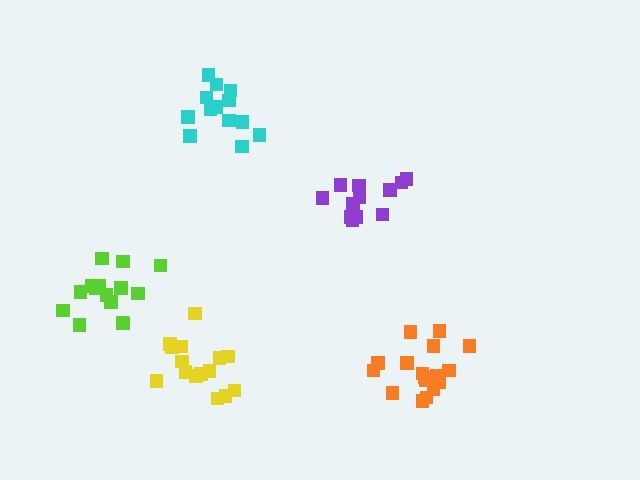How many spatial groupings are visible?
There are 5 spatial groupings.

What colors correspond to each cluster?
The clusters are colored: purple, lime, orange, cyan, yellow.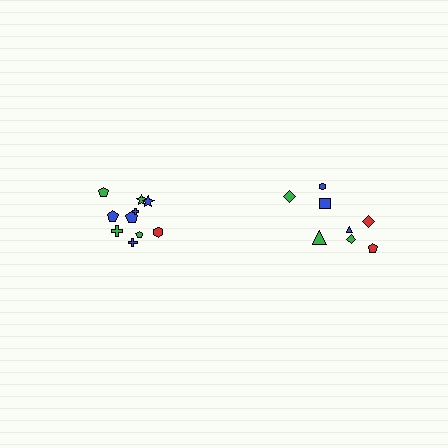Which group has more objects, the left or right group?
The left group.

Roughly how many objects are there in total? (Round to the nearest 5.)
Roughly 20 objects in total.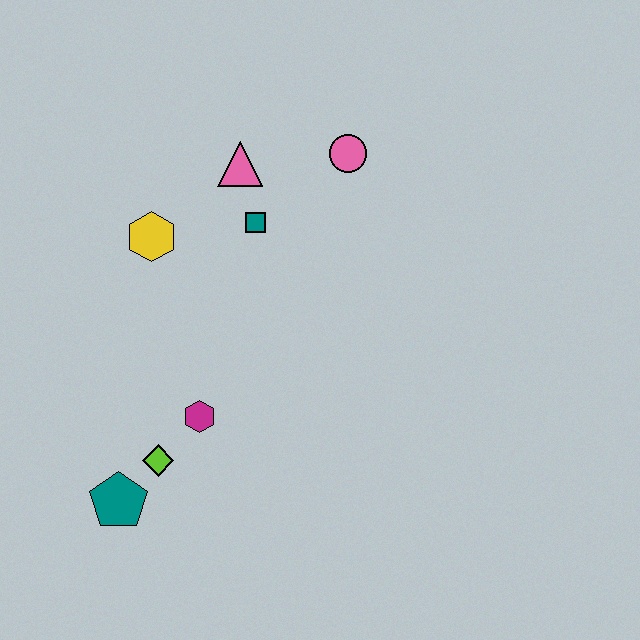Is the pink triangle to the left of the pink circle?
Yes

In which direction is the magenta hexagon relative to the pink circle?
The magenta hexagon is below the pink circle.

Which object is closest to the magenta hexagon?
The lime diamond is closest to the magenta hexagon.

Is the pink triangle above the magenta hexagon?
Yes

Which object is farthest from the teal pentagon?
The pink circle is farthest from the teal pentagon.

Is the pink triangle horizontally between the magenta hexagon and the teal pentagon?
No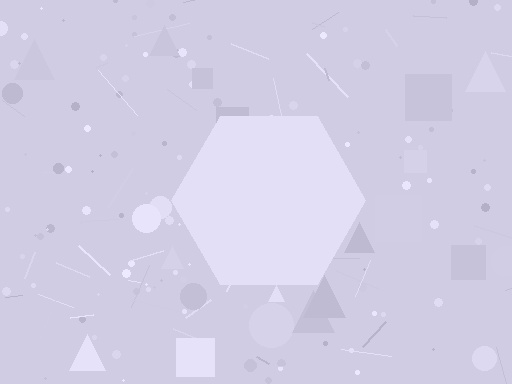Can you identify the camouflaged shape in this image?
The camouflaged shape is a hexagon.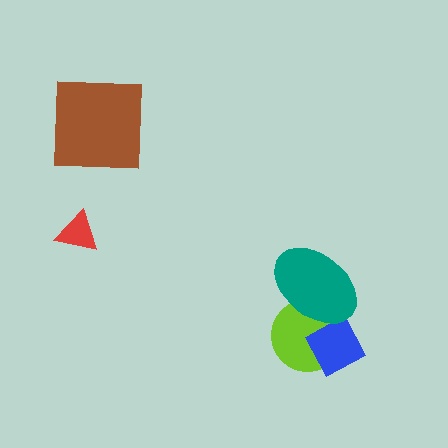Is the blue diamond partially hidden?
Yes, it is partially covered by another shape.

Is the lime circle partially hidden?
Yes, it is partially covered by another shape.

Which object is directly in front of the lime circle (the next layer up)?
The blue diamond is directly in front of the lime circle.